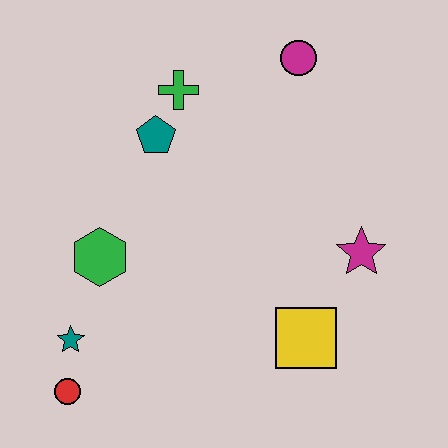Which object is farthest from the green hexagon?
The magenta circle is farthest from the green hexagon.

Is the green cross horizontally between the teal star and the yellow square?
Yes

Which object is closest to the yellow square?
The magenta star is closest to the yellow square.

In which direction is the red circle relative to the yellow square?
The red circle is to the left of the yellow square.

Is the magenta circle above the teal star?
Yes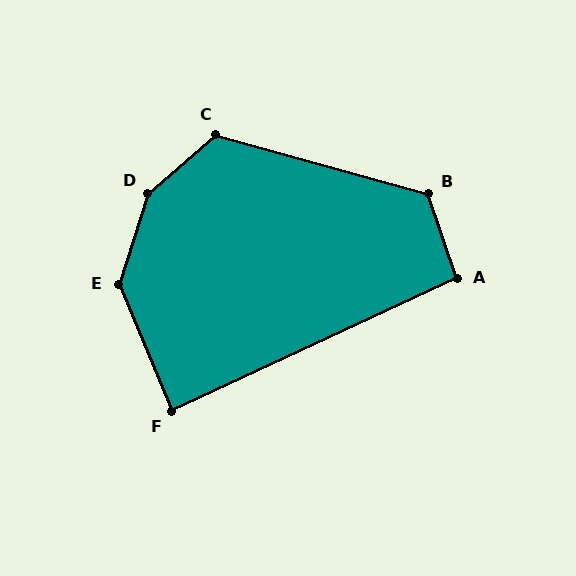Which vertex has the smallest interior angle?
F, at approximately 88 degrees.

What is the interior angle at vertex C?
Approximately 124 degrees (obtuse).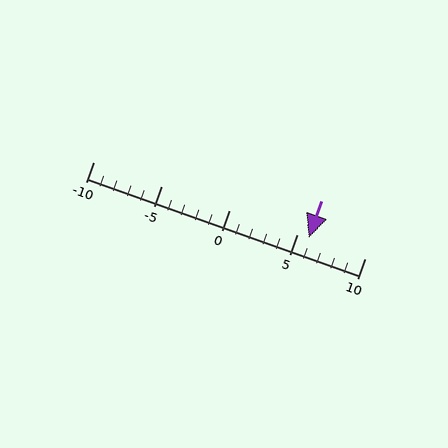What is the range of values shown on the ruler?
The ruler shows values from -10 to 10.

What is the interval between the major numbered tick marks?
The major tick marks are spaced 5 units apart.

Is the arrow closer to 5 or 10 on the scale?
The arrow is closer to 5.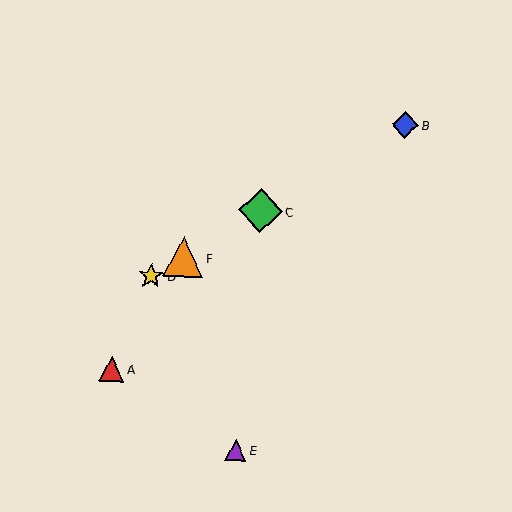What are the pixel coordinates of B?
Object B is at (405, 125).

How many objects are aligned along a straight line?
4 objects (B, C, D, F) are aligned along a straight line.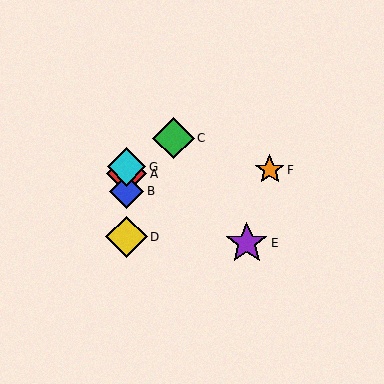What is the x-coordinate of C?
Object C is at x≈174.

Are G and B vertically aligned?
Yes, both are at x≈127.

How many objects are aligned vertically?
4 objects (A, B, D, G) are aligned vertically.